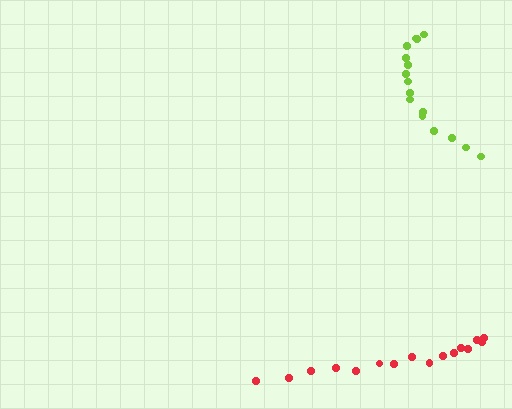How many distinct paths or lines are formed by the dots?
There are 2 distinct paths.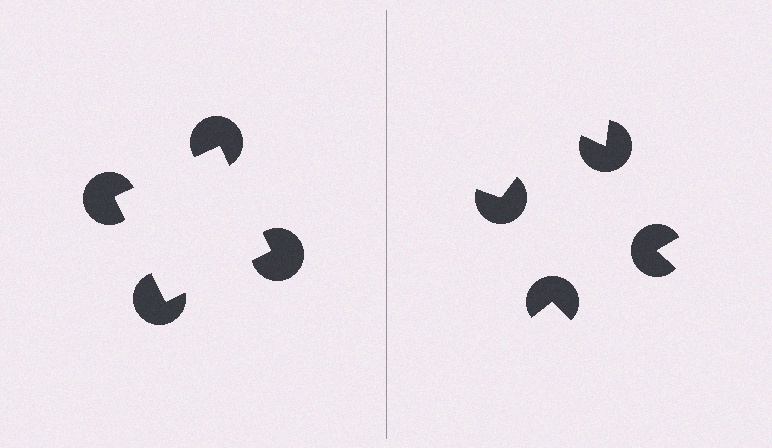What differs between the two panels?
The pac-man discs are positioned identically on both sides; only the wedge orientations differ. On the left they align to a square; on the right they are misaligned.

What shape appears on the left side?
An illusory square.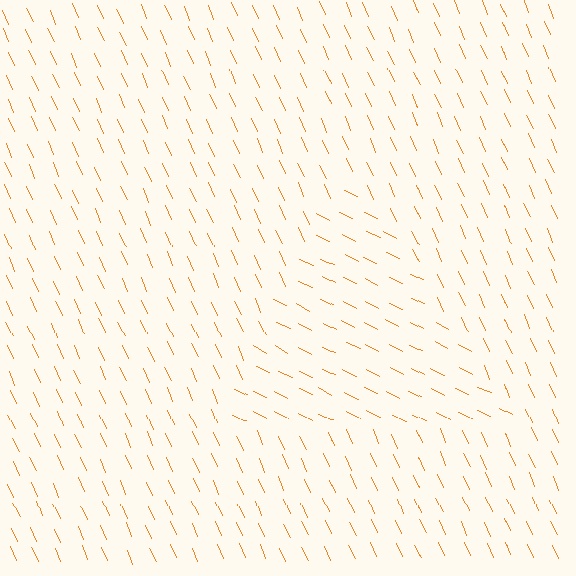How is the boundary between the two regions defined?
The boundary is defined purely by a change in line orientation (approximately 39 degrees difference). All lines are the same color and thickness.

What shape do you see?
I see a triangle.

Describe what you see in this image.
The image is filled with small orange line segments. A triangle region in the image has lines oriented differently from the surrounding lines, creating a visible texture boundary.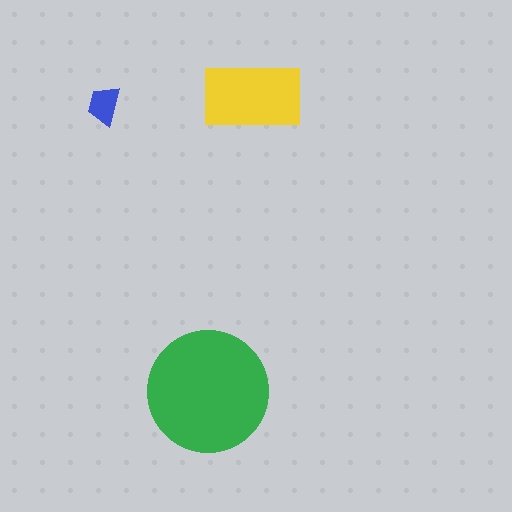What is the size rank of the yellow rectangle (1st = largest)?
2nd.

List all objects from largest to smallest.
The green circle, the yellow rectangle, the blue trapezoid.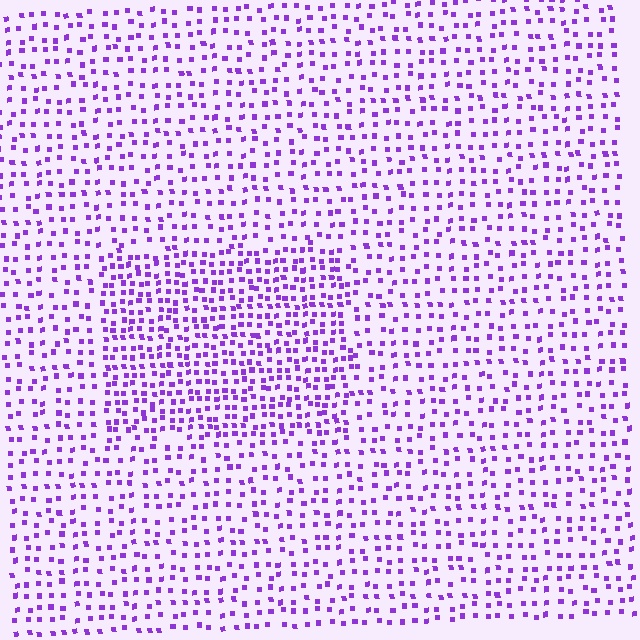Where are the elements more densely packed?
The elements are more densely packed inside the rectangle boundary.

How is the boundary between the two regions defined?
The boundary is defined by a change in element density (approximately 1.8x ratio). All elements are the same color, size, and shape.